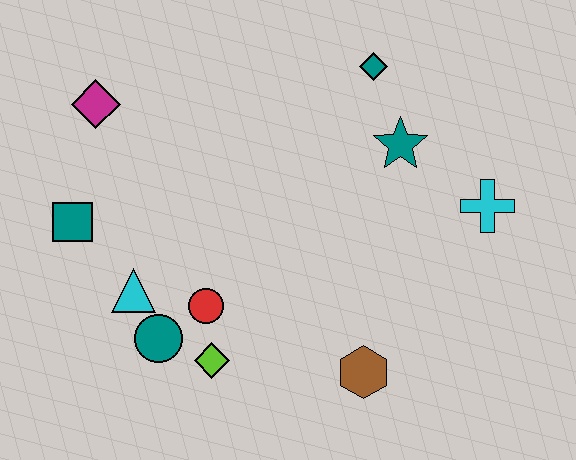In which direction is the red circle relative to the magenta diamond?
The red circle is below the magenta diamond.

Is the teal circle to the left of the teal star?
Yes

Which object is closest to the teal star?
The teal diamond is closest to the teal star.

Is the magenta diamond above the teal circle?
Yes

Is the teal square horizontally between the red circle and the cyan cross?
No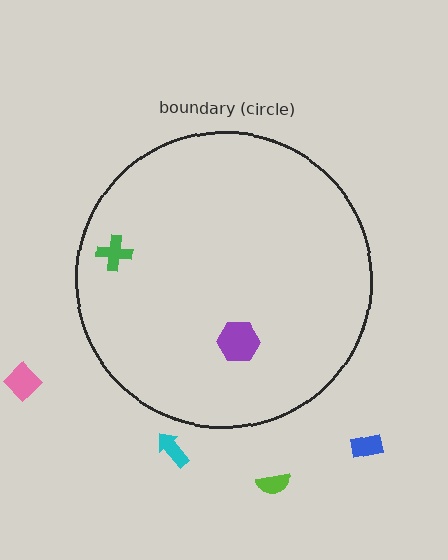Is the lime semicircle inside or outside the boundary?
Outside.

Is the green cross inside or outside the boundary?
Inside.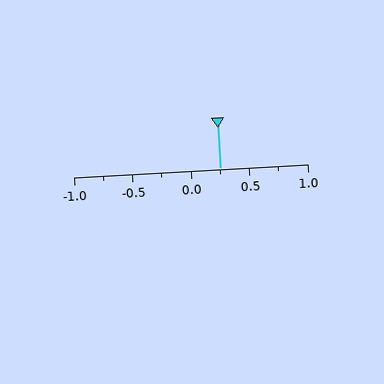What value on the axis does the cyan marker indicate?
The marker indicates approximately 0.25.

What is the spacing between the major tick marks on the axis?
The major ticks are spaced 0.5 apart.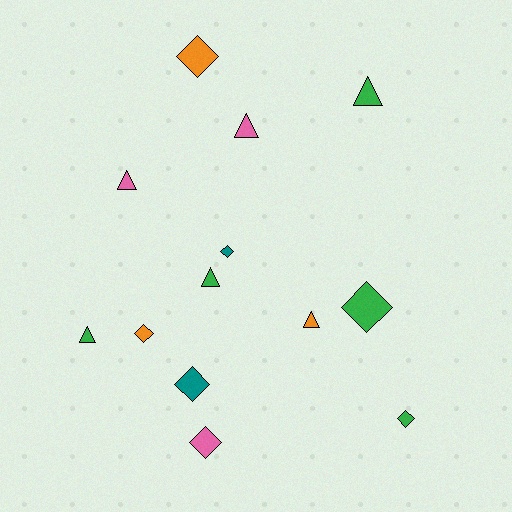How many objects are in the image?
There are 13 objects.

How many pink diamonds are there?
There is 1 pink diamond.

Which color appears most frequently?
Green, with 5 objects.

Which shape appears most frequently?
Diamond, with 7 objects.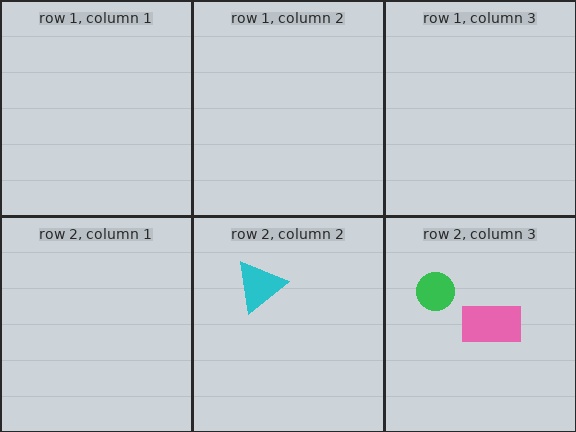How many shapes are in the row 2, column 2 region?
1.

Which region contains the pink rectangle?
The row 2, column 3 region.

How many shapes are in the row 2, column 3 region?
2.